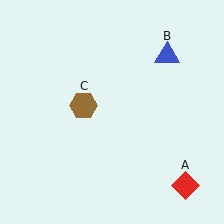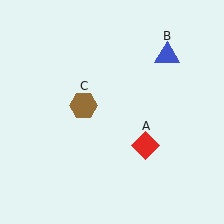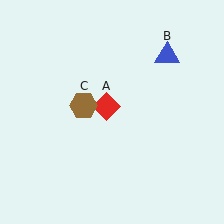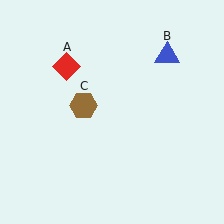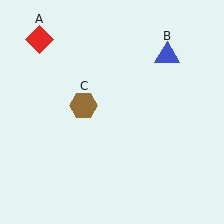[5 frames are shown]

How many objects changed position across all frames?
1 object changed position: red diamond (object A).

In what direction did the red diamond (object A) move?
The red diamond (object A) moved up and to the left.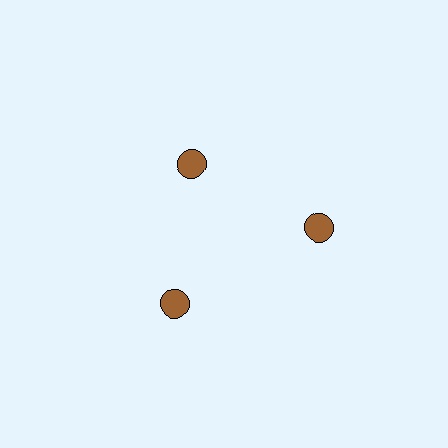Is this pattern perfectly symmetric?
No. The 3 brown circles are arranged in a ring, but one element near the 11 o'clock position is pulled inward toward the center, breaking the 3-fold rotational symmetry.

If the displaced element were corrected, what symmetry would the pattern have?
It would have 3-fold rotational symmetry — the pattern would map onto itself every 120 degrees.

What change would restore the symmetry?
The symmetry would be restored by moving it outward, back onto the ring so that all 3 circles sit at equal angles and equal distance from the center.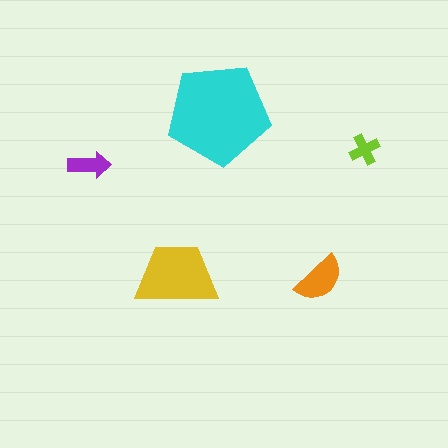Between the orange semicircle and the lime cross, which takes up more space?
The orange semicircle.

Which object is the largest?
The cyan pentagon.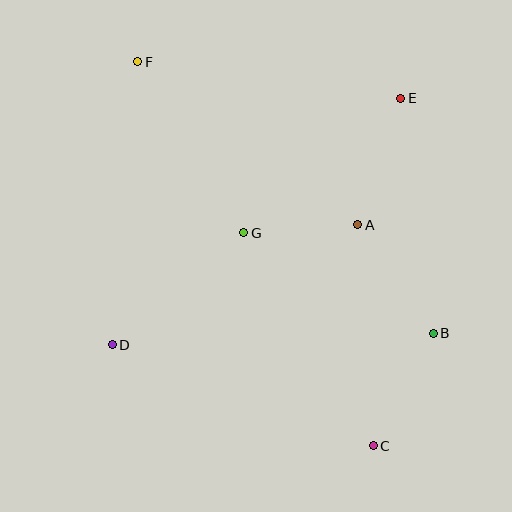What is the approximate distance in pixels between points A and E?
The distance between A and E is approximately 134 pixels.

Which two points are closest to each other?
Points A and G are closest to each other.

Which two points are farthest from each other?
Points C and F are farthest from each other.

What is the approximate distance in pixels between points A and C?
The distance between A and C is approximately 221 pixels.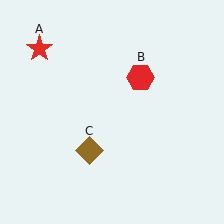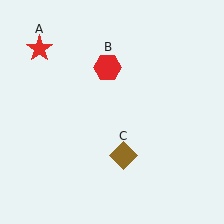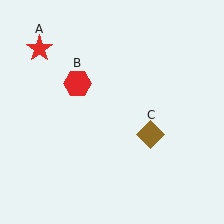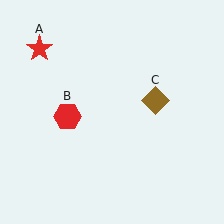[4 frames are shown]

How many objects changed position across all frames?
2 objects changed position: red hexagon (object B), brown diamond (object C).